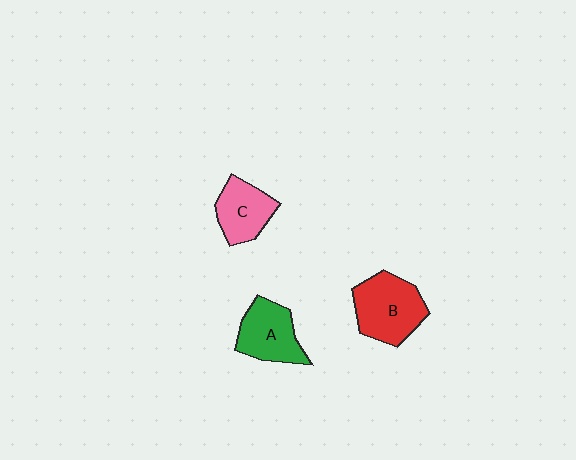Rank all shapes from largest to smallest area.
From largest to smallest: B (red), A (green), C (pink).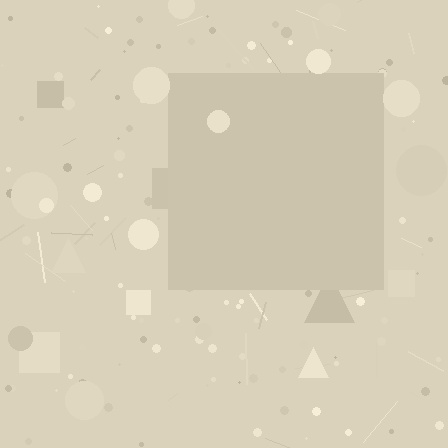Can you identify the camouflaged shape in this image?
The camouflaged shape is a square.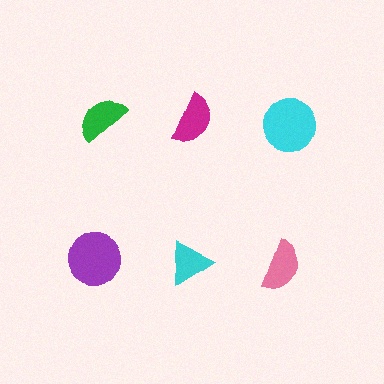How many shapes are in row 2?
3 shapes.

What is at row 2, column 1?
A purple circle.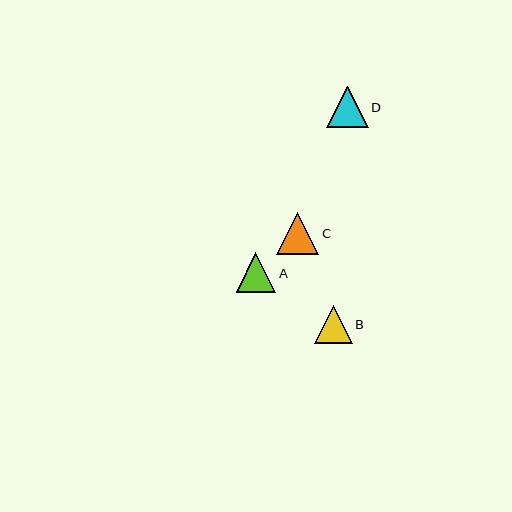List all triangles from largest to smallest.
From largest to smallest: C, D, A, B.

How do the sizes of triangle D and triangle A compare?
Triangle D and triangle A are approximately the same size.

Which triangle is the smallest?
Triangle B is the smallest with a size of approximately 38 pixels.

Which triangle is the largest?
Triangle C is the largest with a size of approximately 42 pixels.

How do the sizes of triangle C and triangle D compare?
Triangle C and triangle D are approximately the same size.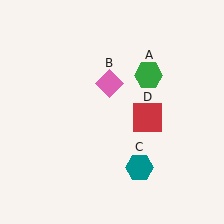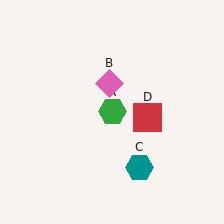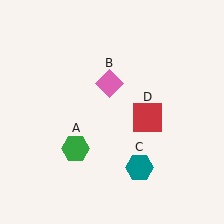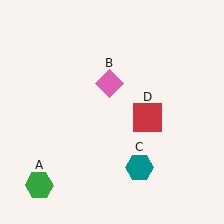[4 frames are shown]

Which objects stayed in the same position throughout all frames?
Pink diamond (object B) and teal hexagon (object C) and red square (object D) remained stationary.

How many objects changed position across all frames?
1 object changed position: green hexagon (object A).